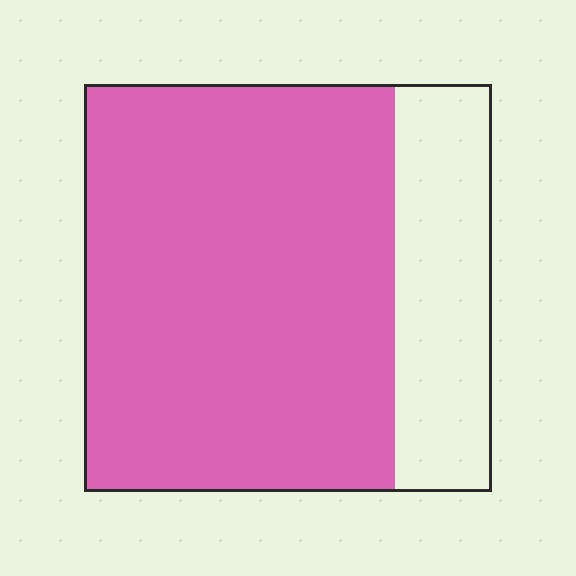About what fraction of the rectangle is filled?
About three quarters (3/4).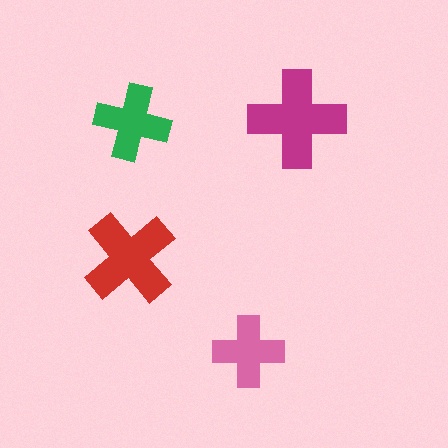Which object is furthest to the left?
The red cross is leftmost.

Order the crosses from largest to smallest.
the magenta one, the red one, the green one, the pink one.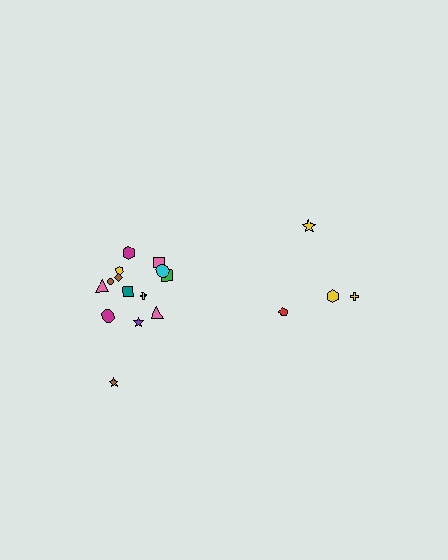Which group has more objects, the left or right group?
The left group.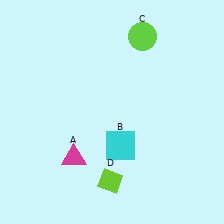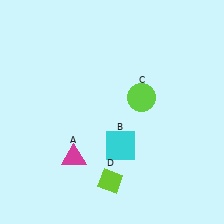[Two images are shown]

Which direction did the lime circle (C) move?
The lime circle (C) moved down.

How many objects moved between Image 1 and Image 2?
1 object moved between the two images.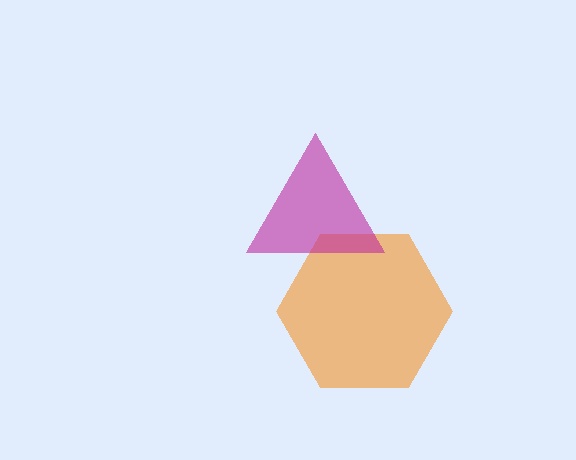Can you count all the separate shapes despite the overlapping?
Yes, there are 2 separate shapes.